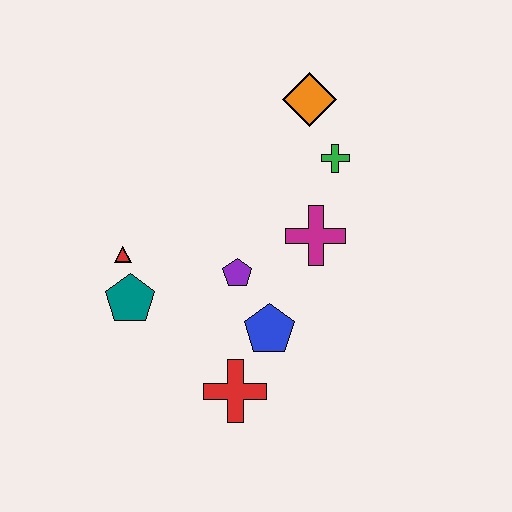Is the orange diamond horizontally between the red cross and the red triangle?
No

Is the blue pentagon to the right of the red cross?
Yes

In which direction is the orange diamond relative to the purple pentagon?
The orange diamond is above the purple pentagon.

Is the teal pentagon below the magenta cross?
Yes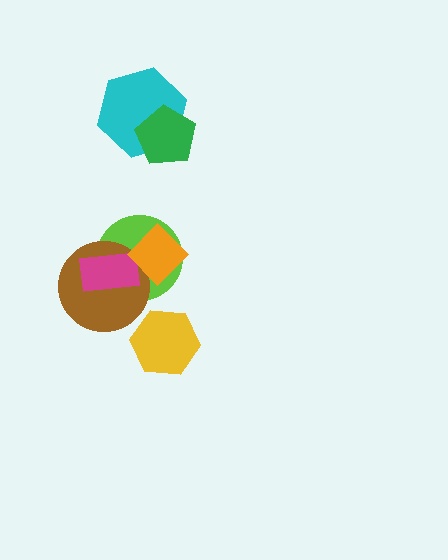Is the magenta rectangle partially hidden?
Yes, it is partially covered by another shape.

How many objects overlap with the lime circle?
3 objects overlap with the lime circle.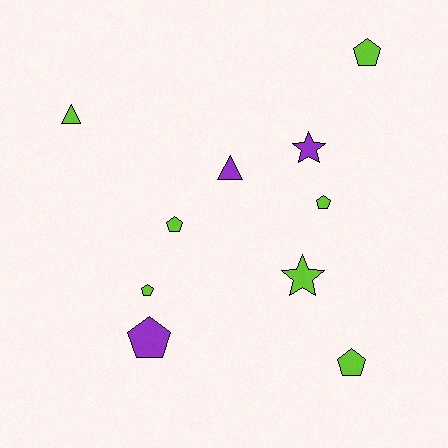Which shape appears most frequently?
Pentagon, with 6 objects.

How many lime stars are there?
There is 1 lime star.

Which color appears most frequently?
Lime, with 7 objects.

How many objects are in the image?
There are 10 objects.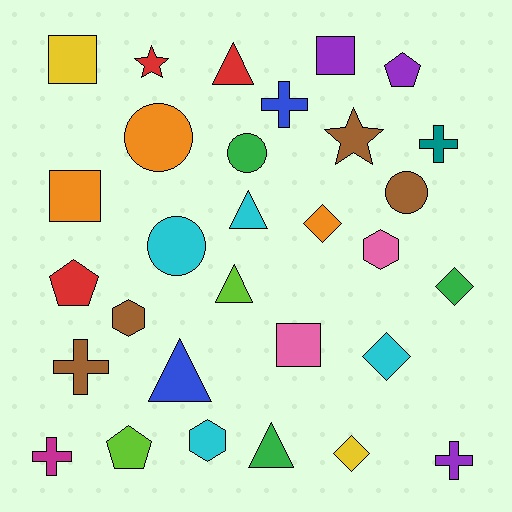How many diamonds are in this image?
There are 4 diamonds.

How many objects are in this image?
There are 30 objects.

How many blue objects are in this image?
There are 2 blue objects.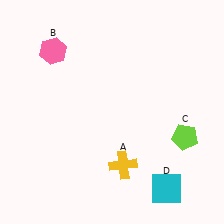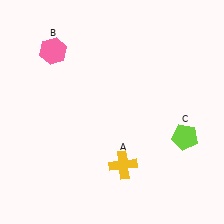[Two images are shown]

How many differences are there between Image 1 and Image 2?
There is 1 difference between the two images.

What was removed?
The cyan square (D) was removed in Image 2.